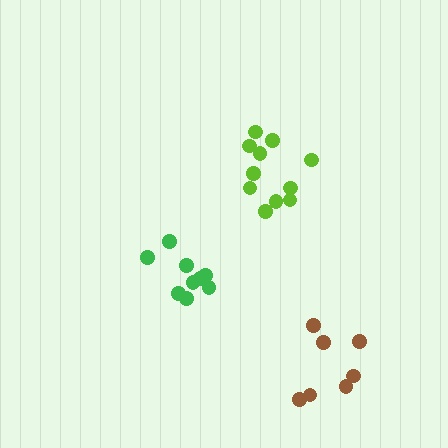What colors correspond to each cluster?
The clusters are colored: green, lime, brown.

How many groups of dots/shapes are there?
There are 3 groups.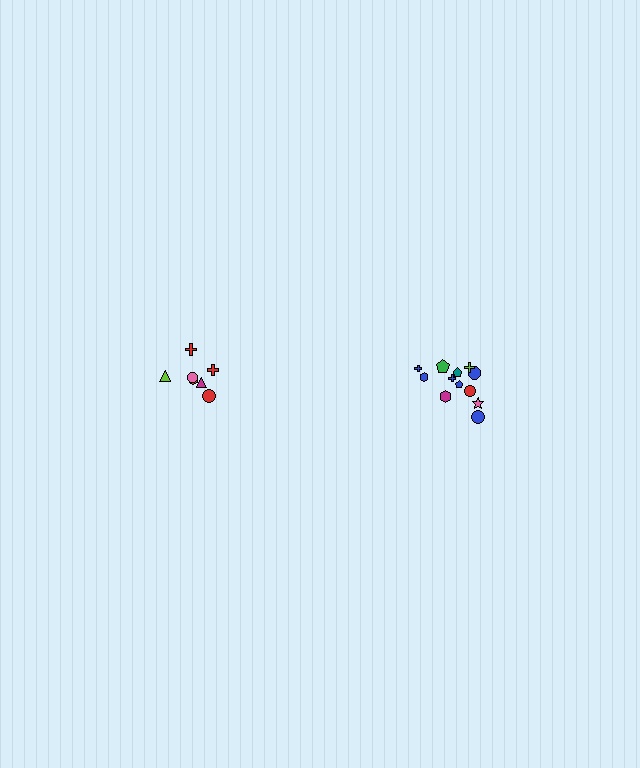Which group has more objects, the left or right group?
The right group.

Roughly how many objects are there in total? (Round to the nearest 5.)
Roughly 20 objects in total.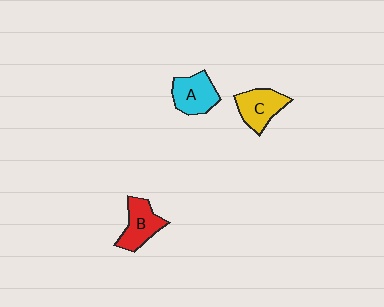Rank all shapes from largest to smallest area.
From largest to smallest: A (cyan), C (yellow), B (red).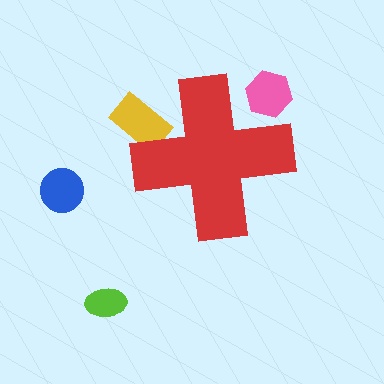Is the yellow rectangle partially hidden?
Yes, the yellow rectangle is partially hidden behind the red cross.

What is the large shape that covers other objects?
A red cross.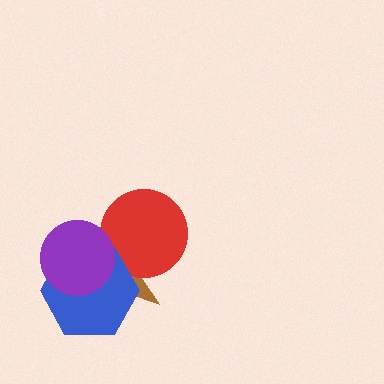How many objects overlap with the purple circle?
3 objects overlap with the purple circle.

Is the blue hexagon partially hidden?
Yes, it is partially covered by another shape.